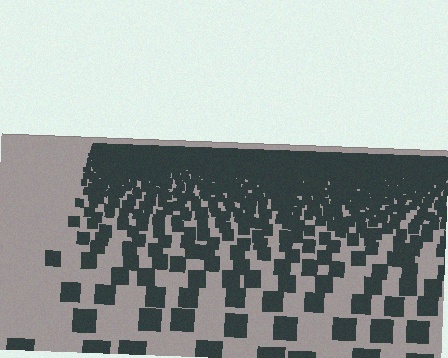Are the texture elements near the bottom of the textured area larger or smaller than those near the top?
Larger. Near the bottom, elements are closer to the viewer and appear at a bigger on-screen size.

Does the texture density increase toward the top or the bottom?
Density increases toward the top.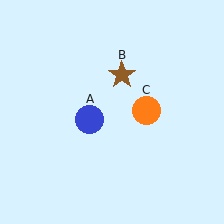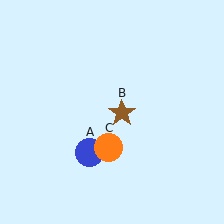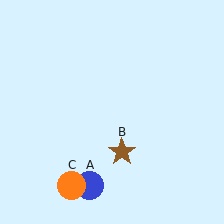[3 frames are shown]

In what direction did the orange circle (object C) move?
The orange circle (object C) moved down and to the left.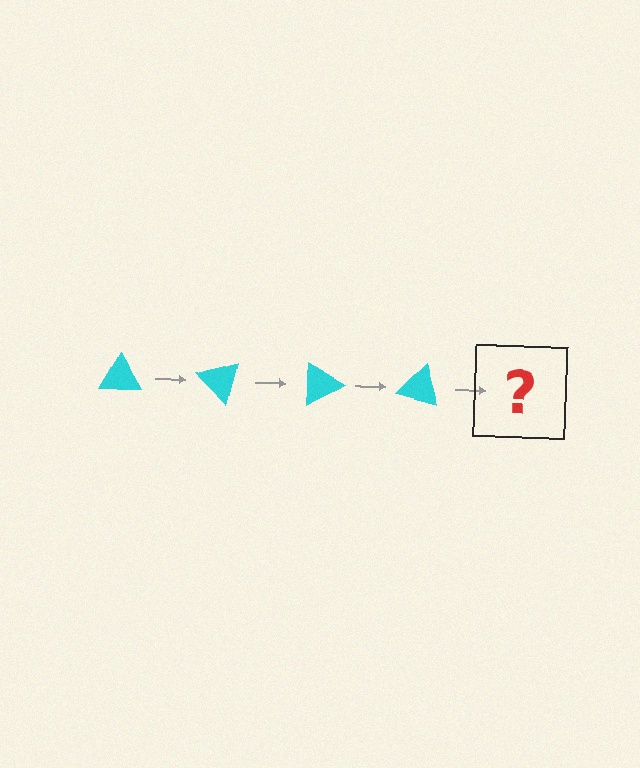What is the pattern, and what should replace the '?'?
The pattern is that the triangle rotates 45 degrees each step. The '?' should be a cyan triangle rotated 180 degrees.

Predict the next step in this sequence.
The next step is a cyan triangle rotated 180 degrees.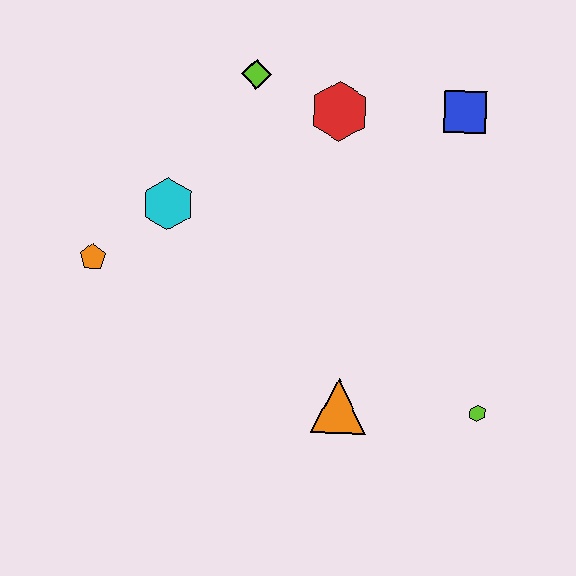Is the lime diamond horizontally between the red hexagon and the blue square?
No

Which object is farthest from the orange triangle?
The lime diamond is farthest from the orange triangle.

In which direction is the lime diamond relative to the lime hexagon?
The lime diamond is above the lime hexagon.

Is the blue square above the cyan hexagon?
Yes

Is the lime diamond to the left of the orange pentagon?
No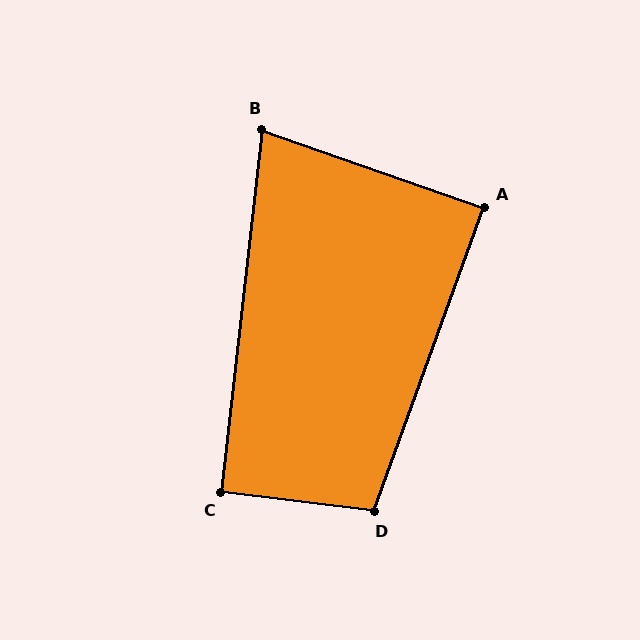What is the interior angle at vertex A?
Approximately 90 degrees (approximately right).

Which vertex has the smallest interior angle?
B, at approximately 77 degrees.